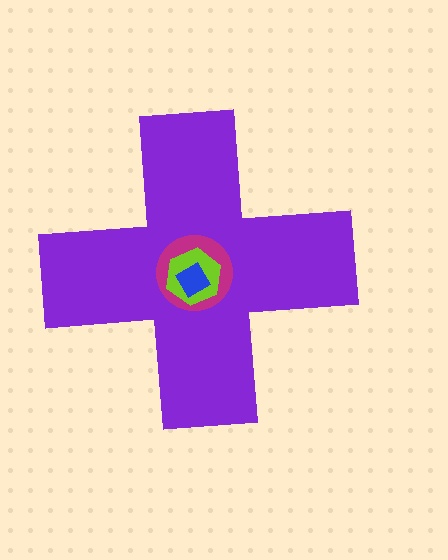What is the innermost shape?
The blue diamond.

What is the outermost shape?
The purple cross.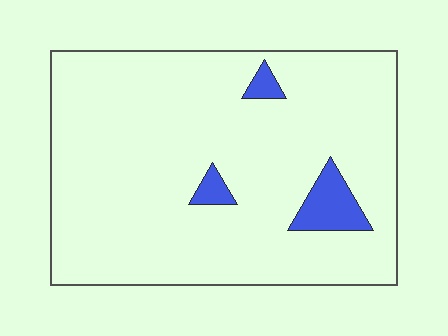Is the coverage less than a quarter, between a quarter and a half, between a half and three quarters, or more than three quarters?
Less than a quarter.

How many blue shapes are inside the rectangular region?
3.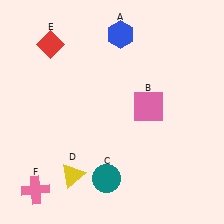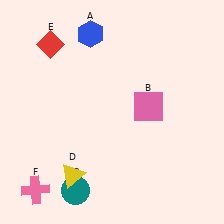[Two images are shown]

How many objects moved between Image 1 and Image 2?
2 objects moved between the two images.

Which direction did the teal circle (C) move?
The teal circle (C) moved left.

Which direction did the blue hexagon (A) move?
The blue hexagon (A) moved left.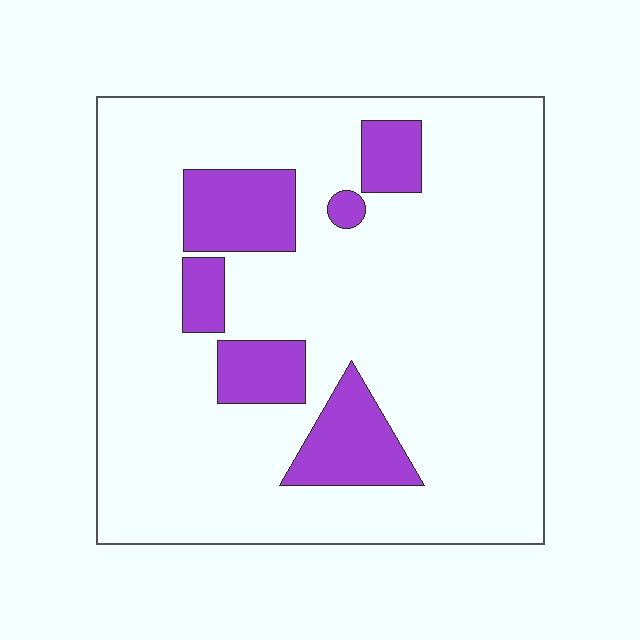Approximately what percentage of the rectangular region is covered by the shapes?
Approximately 15%.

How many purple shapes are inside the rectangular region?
6.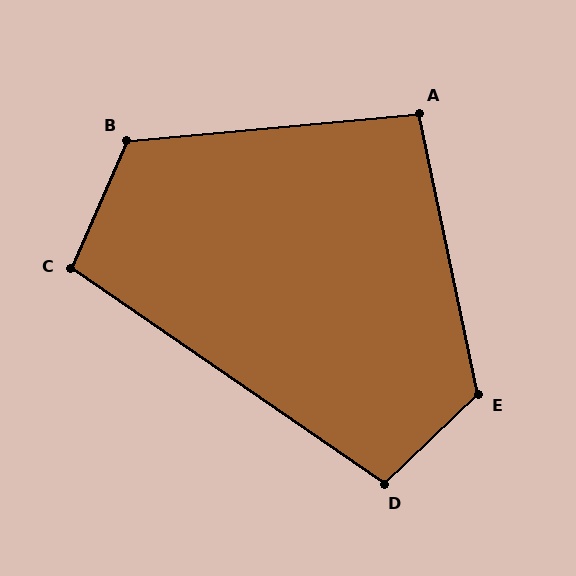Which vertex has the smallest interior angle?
A, at approximately 97 degrees.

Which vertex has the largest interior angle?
E, at approximately 122 degrees.